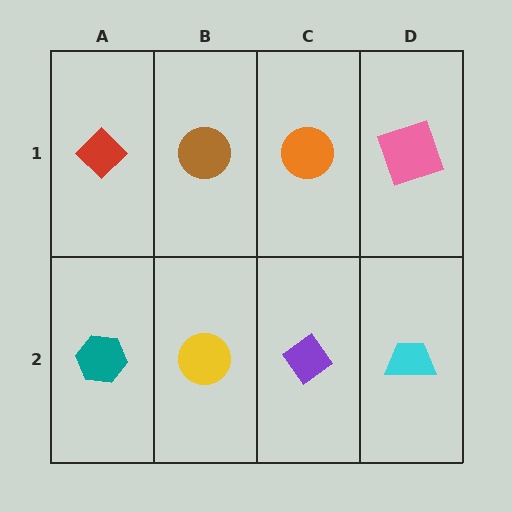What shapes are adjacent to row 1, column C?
A purple diamond (row 2, column C), a brown circle (row 1, column B), a pink square (row 1, column D).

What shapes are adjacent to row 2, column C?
An orange circle (row 1, column C), a yellow circle (row 2, column B), a cyan trapezoid (row 2, column D).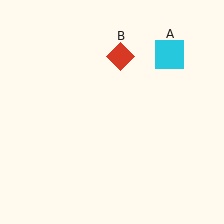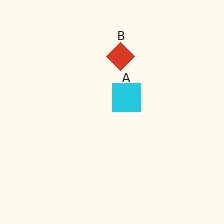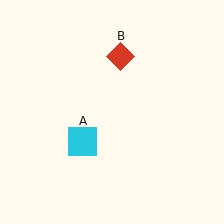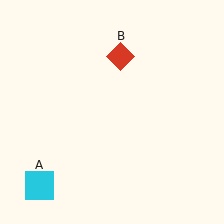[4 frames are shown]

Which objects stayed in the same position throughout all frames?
Red diamond (object B) remained stationary.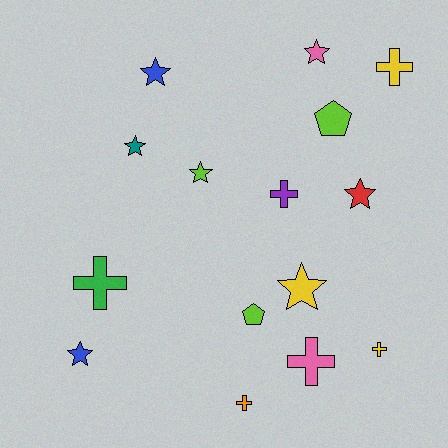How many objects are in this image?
There are 15 objects.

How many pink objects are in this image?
There are 2 pink objects.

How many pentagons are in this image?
There are 2 pentagons.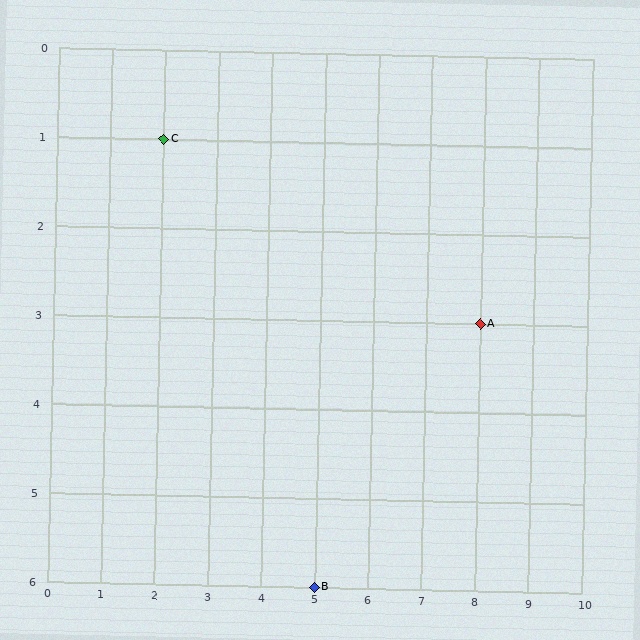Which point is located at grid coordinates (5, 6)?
Point B is at (5, 6).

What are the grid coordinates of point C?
Point C is at grid coordinates (2, 1).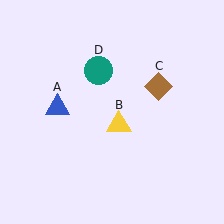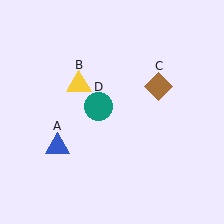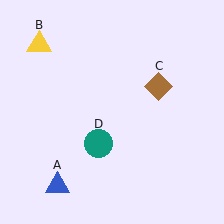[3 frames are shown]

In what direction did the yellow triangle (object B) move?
The yellow triangle (object B) moved up and to the left.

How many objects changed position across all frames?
3 objects changed position: blue triangle (object A), yellow triangle (object B), teal circle (object D).